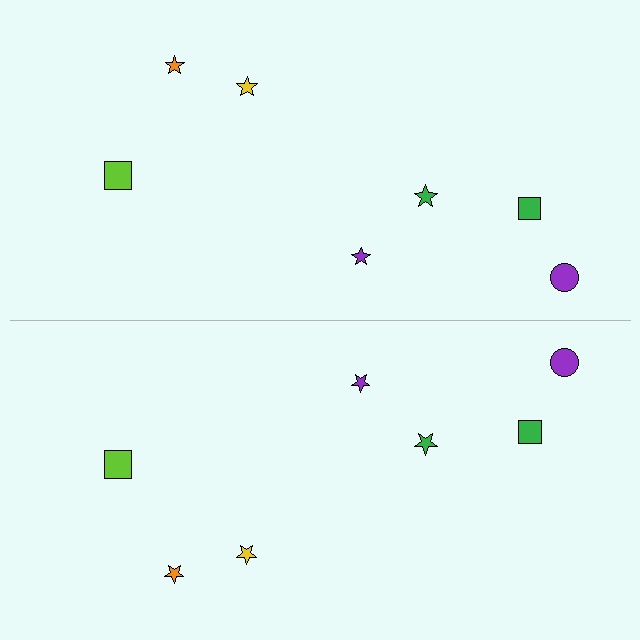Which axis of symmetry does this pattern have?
The pattern has a horizontal axis of symmetry running through the center of the image.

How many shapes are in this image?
There are 14 shapes in this image.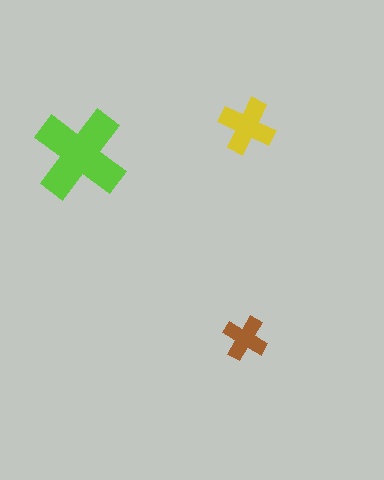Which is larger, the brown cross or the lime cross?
The lime one.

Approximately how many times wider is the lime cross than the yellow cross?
About 1.5 times wider.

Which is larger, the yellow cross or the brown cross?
The yellow one.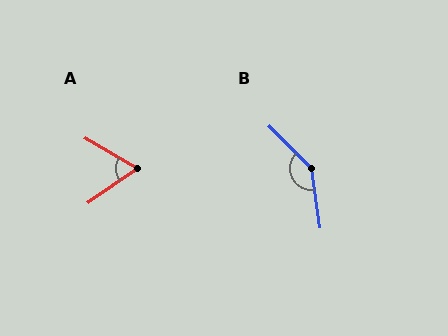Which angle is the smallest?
A, at approximately 65 degrees.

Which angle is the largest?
B, at approximately 142 degrees.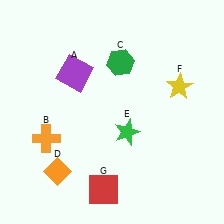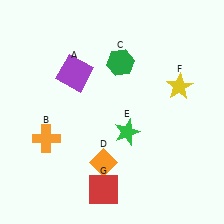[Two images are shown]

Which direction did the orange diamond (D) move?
The orange diamond (D) moved right.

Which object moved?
The orange diamond (D) moved right.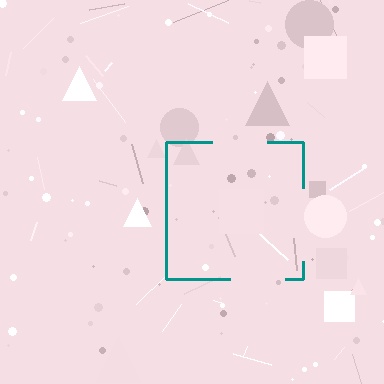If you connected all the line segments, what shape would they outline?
They would outline a square.